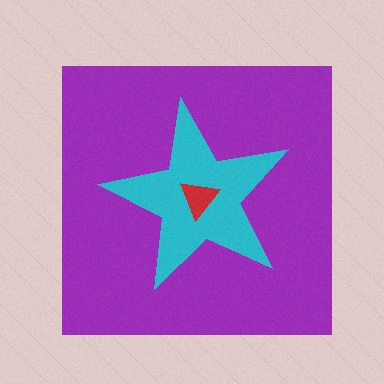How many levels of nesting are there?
3.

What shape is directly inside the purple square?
The cyan star.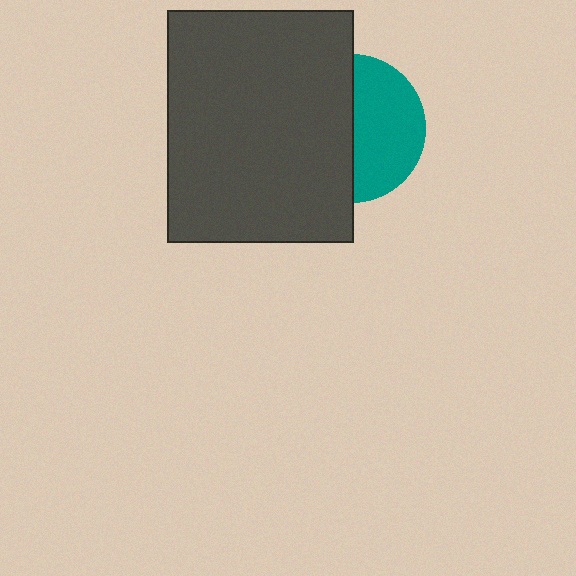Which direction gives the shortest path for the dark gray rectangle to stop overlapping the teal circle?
Moving left gives the shortest separation.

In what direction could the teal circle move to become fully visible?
The teal circle could move right. That would shift it out from behind the dark gray rectangle entirely.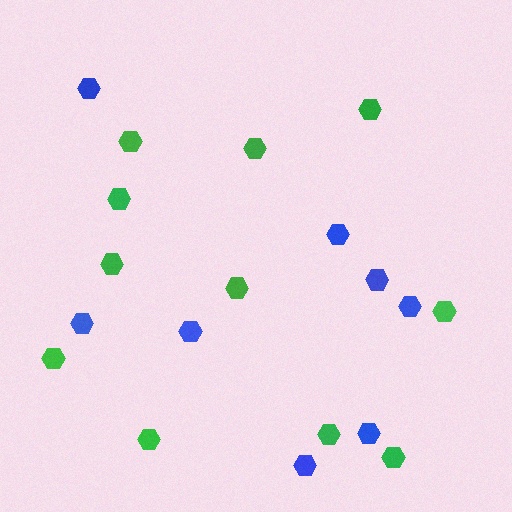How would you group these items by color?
There are 2 groups: one group of blue hexagons (8) and one group of green hexagons (11).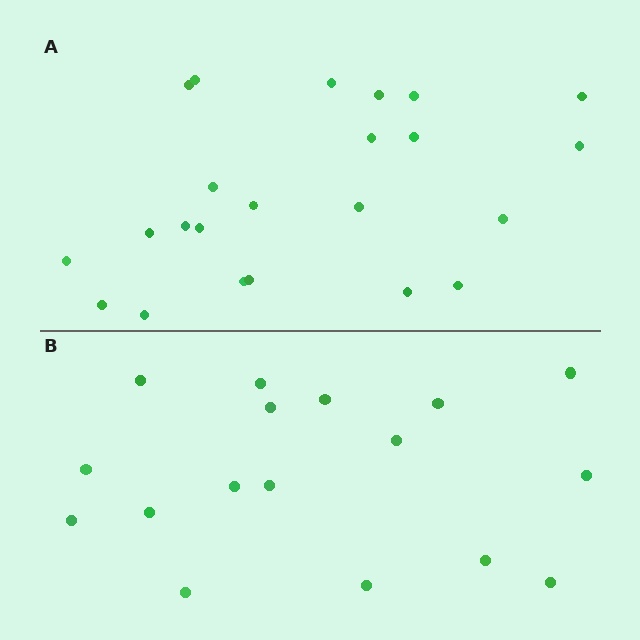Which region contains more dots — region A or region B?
Region A (the top region) has more dots.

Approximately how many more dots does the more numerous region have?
Region A has about 6 more dots than region B.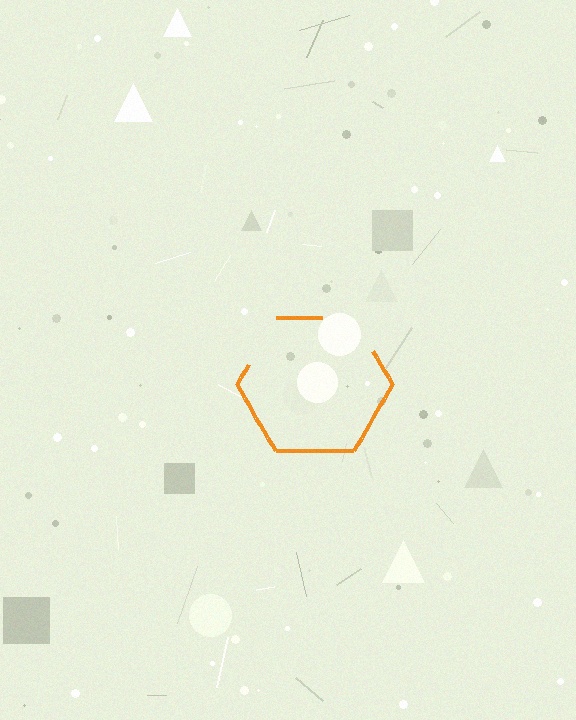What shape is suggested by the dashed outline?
The dashed outline suggests a hexagon.